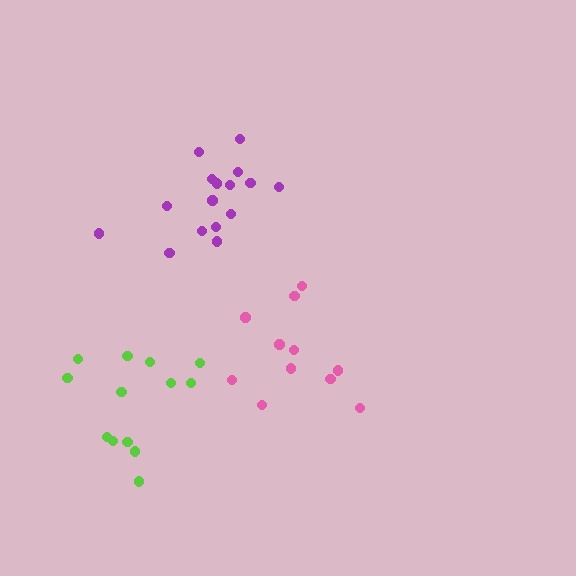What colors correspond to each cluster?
The clusters are colored: pink, purple, lime.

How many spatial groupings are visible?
There are 3 spatial groupings.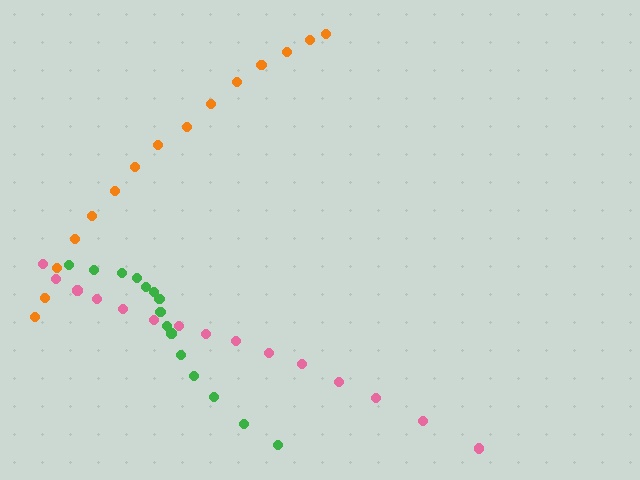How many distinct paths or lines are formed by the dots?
There are 3 distinct paths.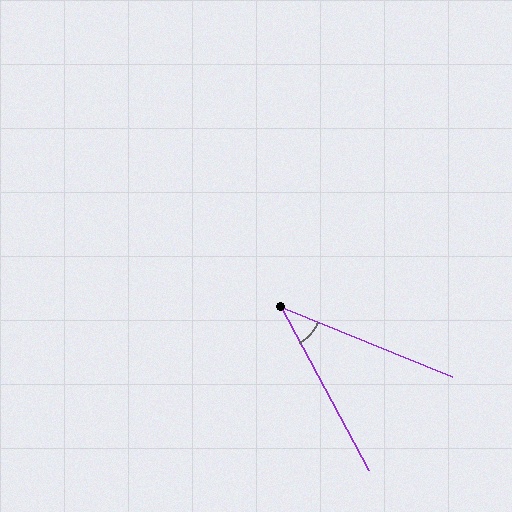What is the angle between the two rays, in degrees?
Approximately 40 degrees.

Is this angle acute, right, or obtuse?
It is acute.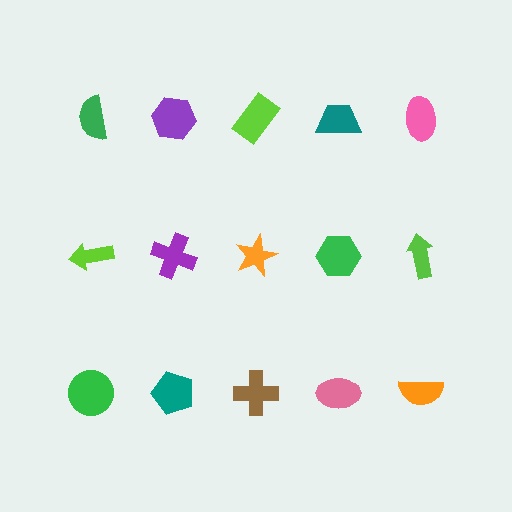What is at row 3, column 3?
A brown cross.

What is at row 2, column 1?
A lime arrow.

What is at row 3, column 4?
A pink ellipse.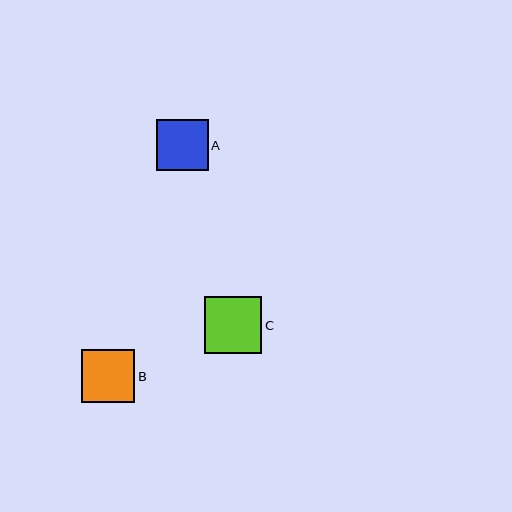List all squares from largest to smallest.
From largest to smallest: C, B, A.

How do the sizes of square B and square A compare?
Square B and square A are approximately the same size.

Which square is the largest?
Square C is the largest with a size of approximately 57 pixels.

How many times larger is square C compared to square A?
Square C is approximately 1.1 times the size of square A.